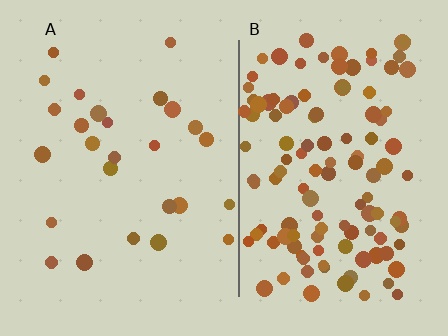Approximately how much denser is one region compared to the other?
Approximately 4.6× — region B over region A.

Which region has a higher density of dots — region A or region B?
B (the right).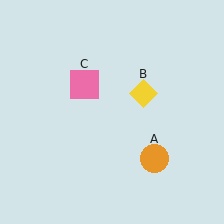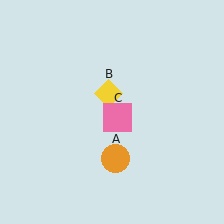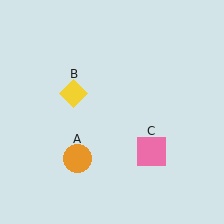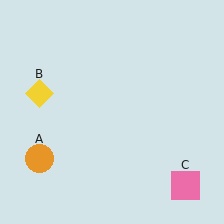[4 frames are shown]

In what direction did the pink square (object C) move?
The pink square (object C) moved down and to the right.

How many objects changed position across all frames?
3 objects changed position: orange circle (object A), yellow diamond (object B), pink square (object C).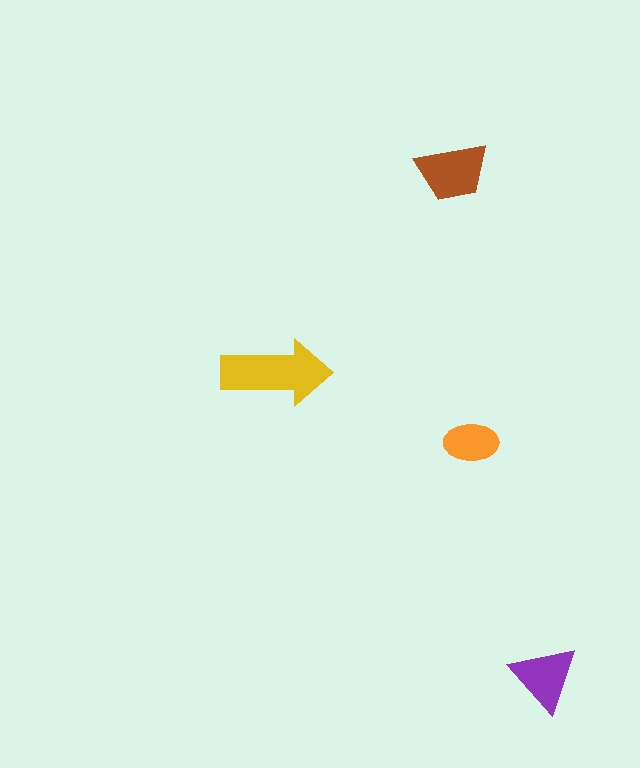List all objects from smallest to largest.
The orange ellipse, the purple triangle, the brown trapezoid, the yellow arrow.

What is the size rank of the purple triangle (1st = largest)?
3rd.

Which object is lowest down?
The purple triangle is bottommost.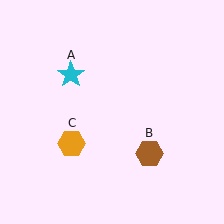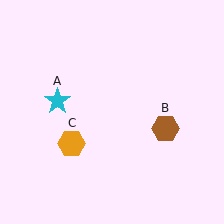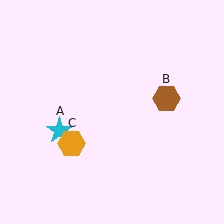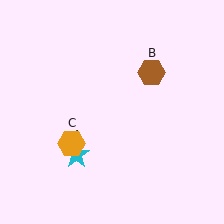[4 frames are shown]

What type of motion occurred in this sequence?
The cyan star (object A), brown hexagon (object B) rotated counterclockwise around the center of the scene.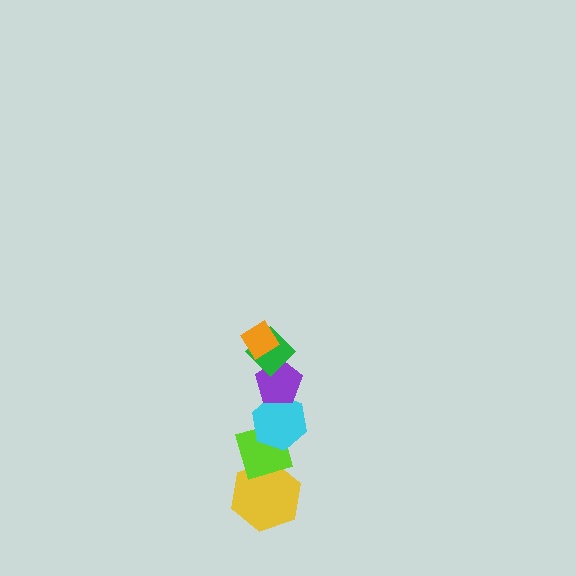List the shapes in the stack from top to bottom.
From top to bottom: the orange diamond, the green diamond, the purple pentagon, the cyan hexagon, the lime diamond, the yellow hexagon.